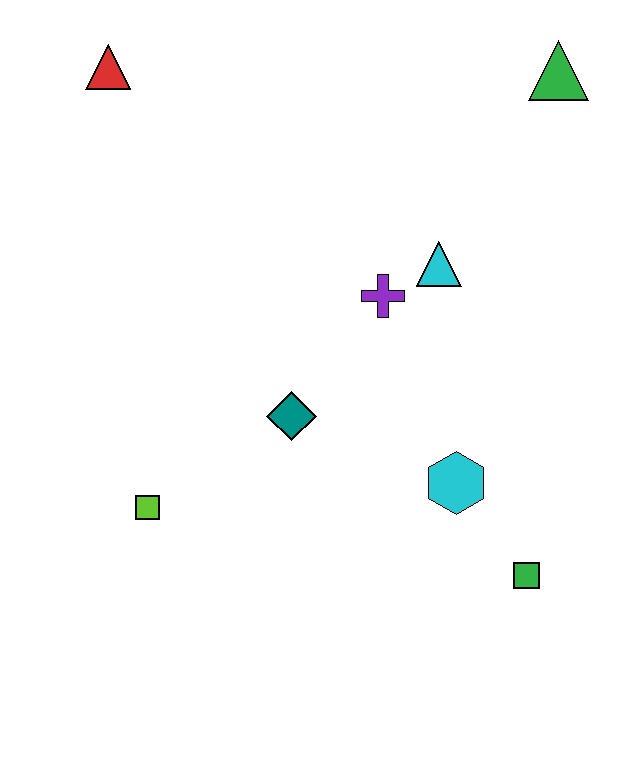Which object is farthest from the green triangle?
The lime square is farthest from the green triangle.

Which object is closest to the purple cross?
The cyan triangle is closest to the purple cross.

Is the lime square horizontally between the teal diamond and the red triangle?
Yes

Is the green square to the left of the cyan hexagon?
No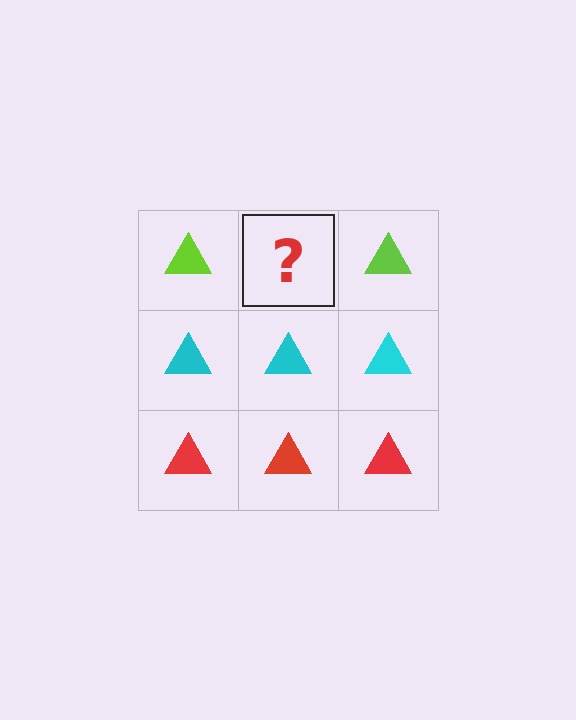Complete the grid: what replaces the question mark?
The question mark should be replaced with a lime triangle.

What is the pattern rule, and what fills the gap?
The rule is that each row has a consistent color. The gap should be filled with a lime triangle.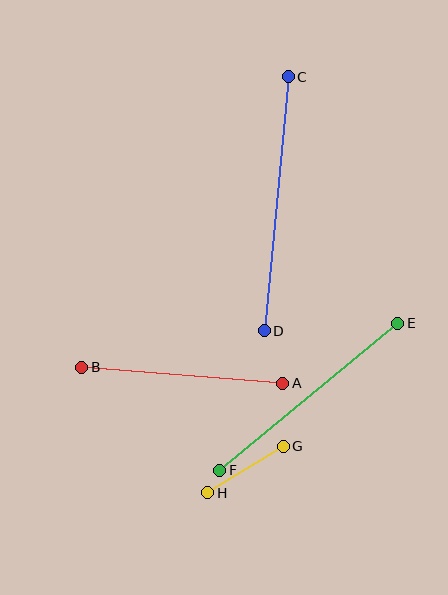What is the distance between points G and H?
The distance is approximately 89 pixels.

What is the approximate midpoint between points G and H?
The midpoint is at approximately (246, 469) pixels.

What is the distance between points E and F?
The distance is approximately 231 pixels.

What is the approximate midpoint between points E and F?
The midpoint is at approximately (309, 397) pixels.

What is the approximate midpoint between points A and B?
The midpoint is at approximately (182, 375) pixels.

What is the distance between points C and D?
The distance is approximately 255 pixels.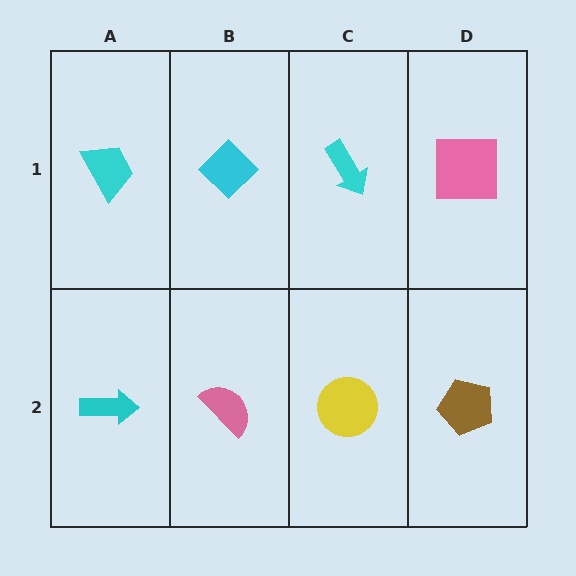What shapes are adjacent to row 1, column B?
A pink semicircle (row 2, column B), a cyan trapezoid (row 1, column A), a cyan arrow (row 1, column C).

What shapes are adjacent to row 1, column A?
A cyan arrow (row 2, column A), a cyan diamond (row 1, column B).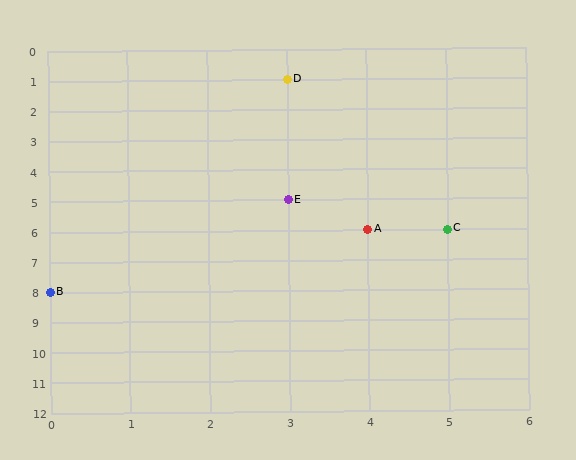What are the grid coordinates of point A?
Point A is at grid coordinates (4, 6).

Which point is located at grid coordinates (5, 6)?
Point C is at (5, 6).